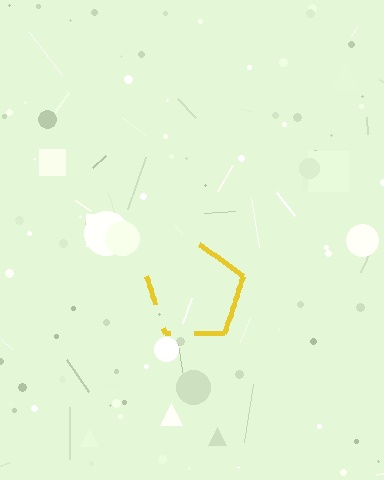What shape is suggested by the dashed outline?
The dashed outline suggests a pentagon.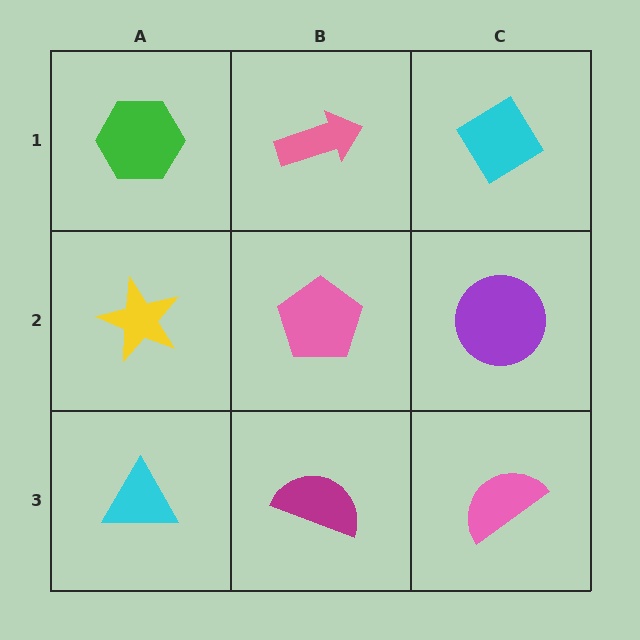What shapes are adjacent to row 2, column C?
A cyan diamond (row 1, column C), a pink semicircle (row 3, column C), a pink pentagon (row 2, column B).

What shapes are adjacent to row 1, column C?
A purple circle (row 2, column C), a pink arrow (row 1, column B).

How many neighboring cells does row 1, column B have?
3.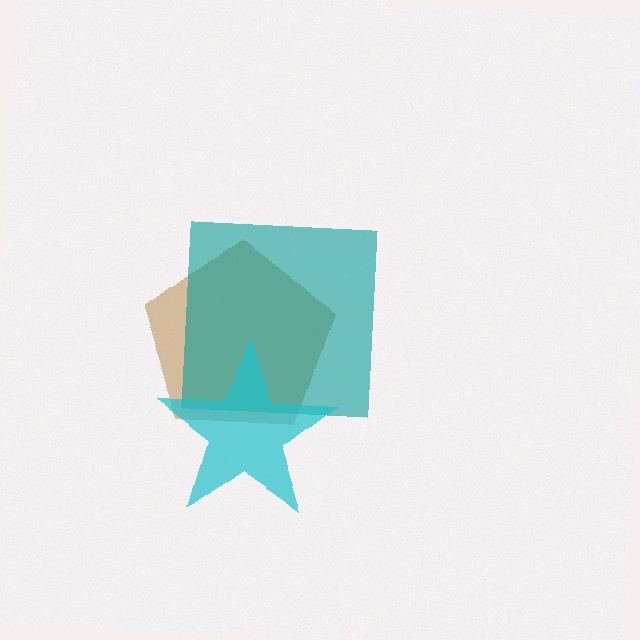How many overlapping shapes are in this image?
There are 3 overlapping shapes in the image.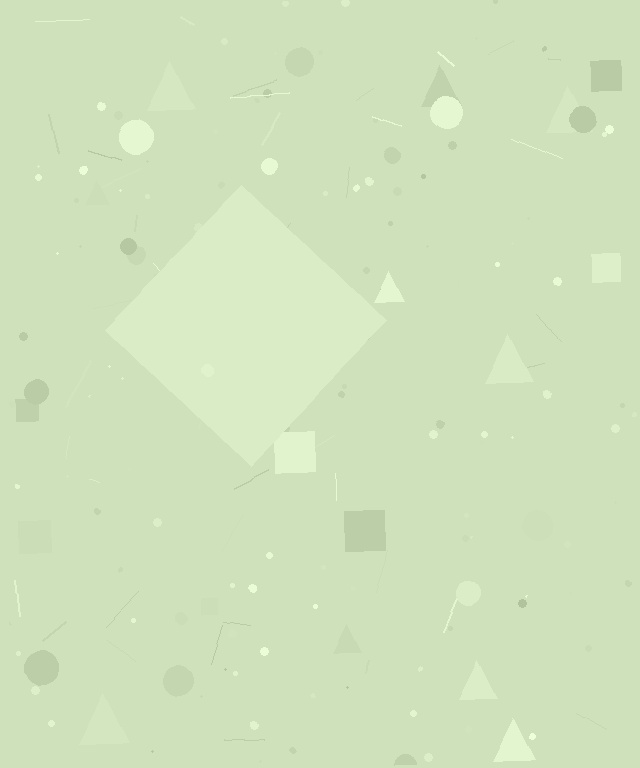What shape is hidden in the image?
A diamond is hidden in the image.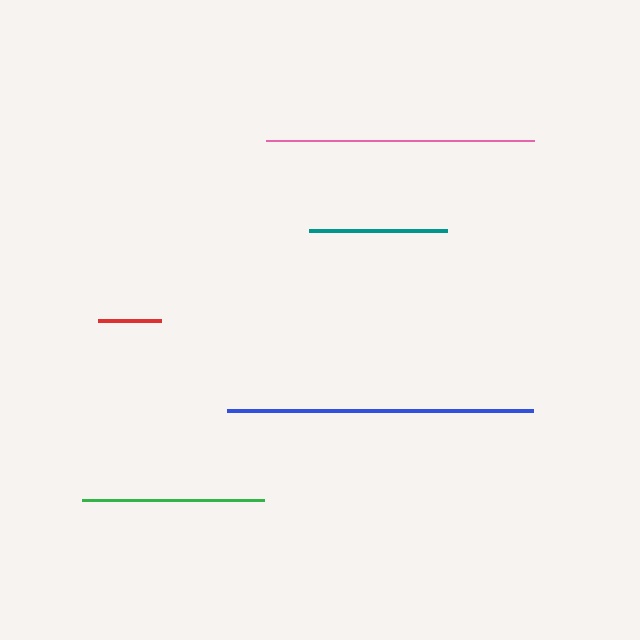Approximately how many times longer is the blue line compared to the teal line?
The blue line is approximately 2.2 times the length of the teal line.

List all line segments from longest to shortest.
From longest to shortest: blue, pink, green, teal, red.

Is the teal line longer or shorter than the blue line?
The blue line is longer than the teal line.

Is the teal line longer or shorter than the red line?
The teal line is longer than the red line.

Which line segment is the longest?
The blue line is the longest at approximately 306 pixels.